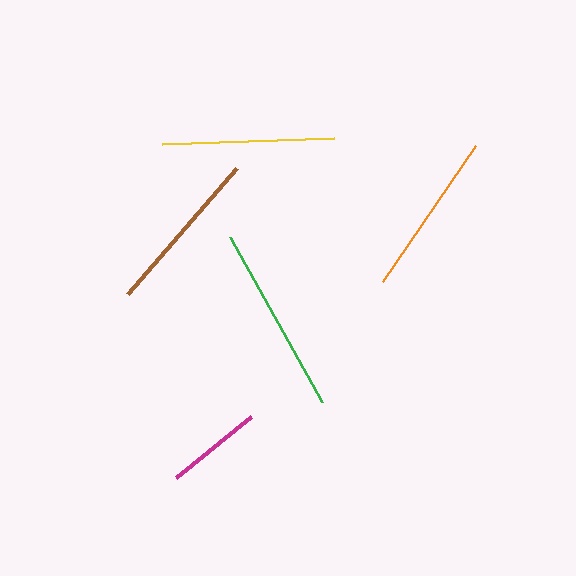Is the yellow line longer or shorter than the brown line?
The yellow line is longer than the brown line.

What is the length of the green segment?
The green segment is approximately 190 pixels long.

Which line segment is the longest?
The green line is the longest at approximately 190 pixels.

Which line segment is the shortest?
The magenta line is the shortest at approximately 97 pixels.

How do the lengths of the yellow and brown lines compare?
The yellow and brown lines are approximately the same length.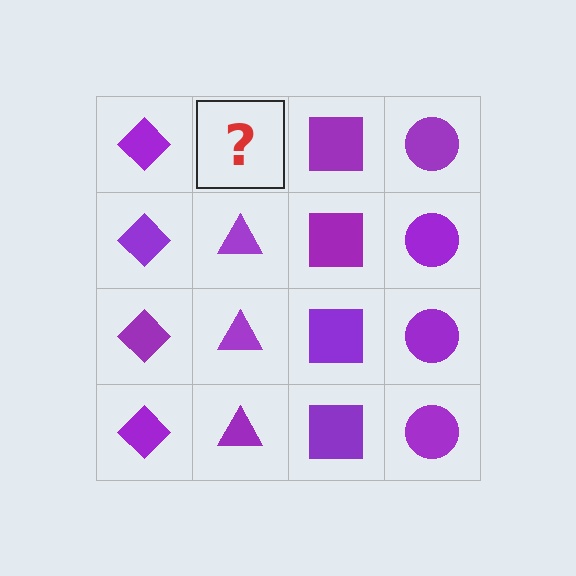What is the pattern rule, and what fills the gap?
The rule is that each column has a consistent shape. The gap should be filled with a purple triangle.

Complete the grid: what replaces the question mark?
The question mark should be replaced with a purple triangle.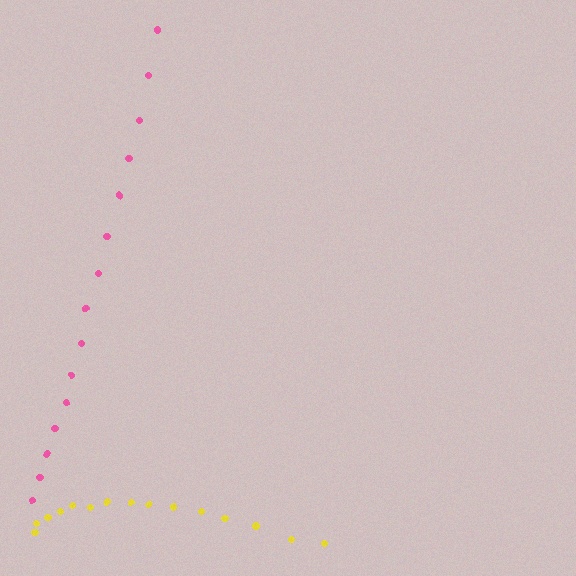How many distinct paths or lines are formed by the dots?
There are 2 distinct paths.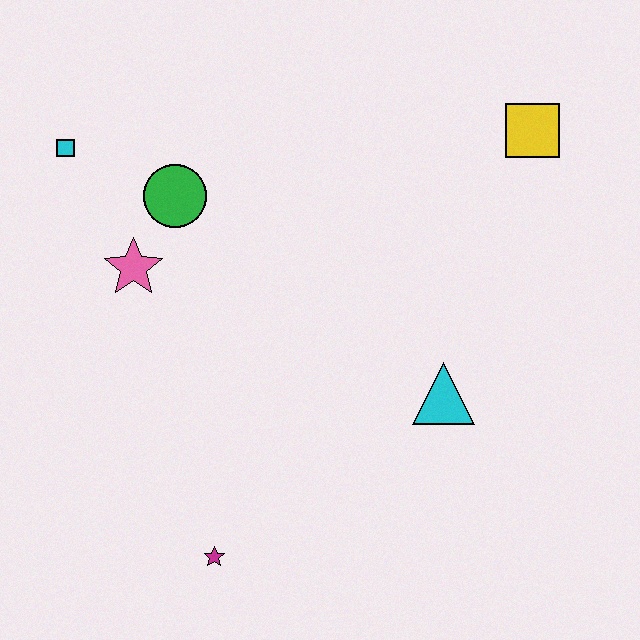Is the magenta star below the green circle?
Yes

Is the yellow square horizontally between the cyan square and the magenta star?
No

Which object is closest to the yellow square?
The cyan triangle is closest to the yellow square.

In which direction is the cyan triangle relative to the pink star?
The cyan triangle is to the right of the pink star.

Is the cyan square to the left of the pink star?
Yes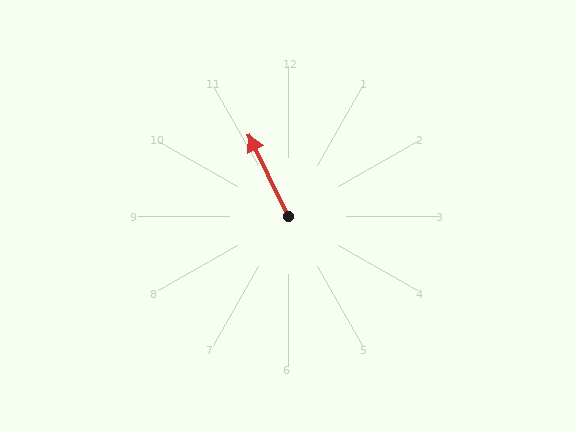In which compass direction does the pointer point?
Northwest.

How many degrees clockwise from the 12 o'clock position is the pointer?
Approximately 334 degrees.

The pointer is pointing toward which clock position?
Roughly 11 o'clock.